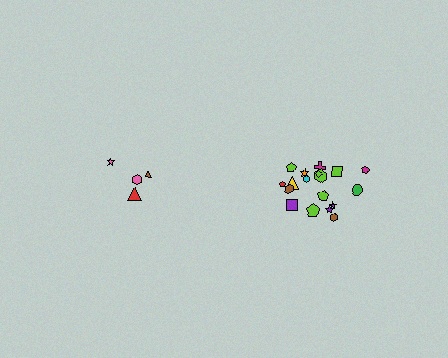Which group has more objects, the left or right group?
The right group.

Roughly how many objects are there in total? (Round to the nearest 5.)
Roughly 20 objects in total.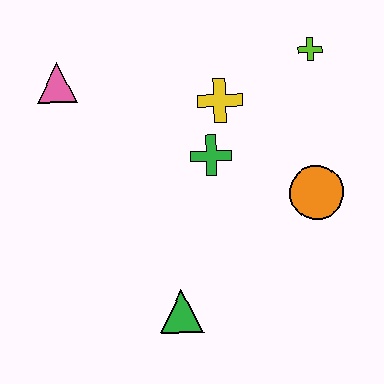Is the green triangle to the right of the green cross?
No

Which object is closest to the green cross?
The yellow cross is closest to the green cross.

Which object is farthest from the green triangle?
The lime cross is farthest from the green triangle.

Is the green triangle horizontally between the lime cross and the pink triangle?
Yes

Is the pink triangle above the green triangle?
Yes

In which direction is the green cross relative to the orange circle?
The green cross is to the left of the orange circle.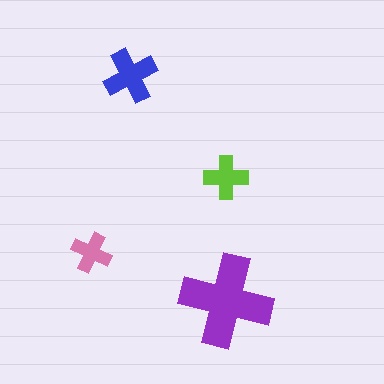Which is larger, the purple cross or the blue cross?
The purple one.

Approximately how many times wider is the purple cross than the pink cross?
About 2.5 times wider.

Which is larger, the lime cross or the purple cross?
The purple one.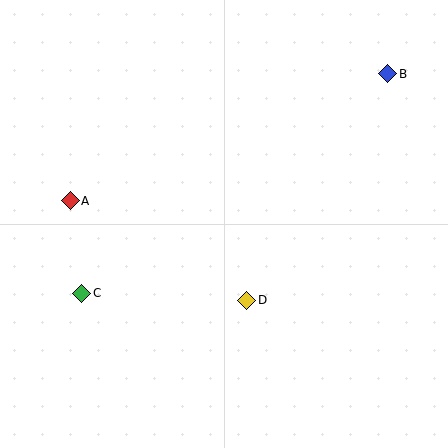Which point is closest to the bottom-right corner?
Point D is closest to the bottom-right corner.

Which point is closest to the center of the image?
Point D at (247, 300) is closest to the center.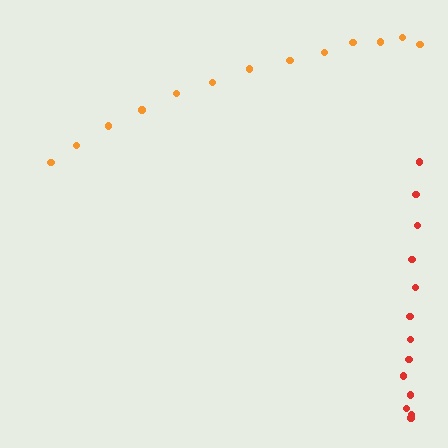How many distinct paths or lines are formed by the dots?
There are 2 distinct paths.